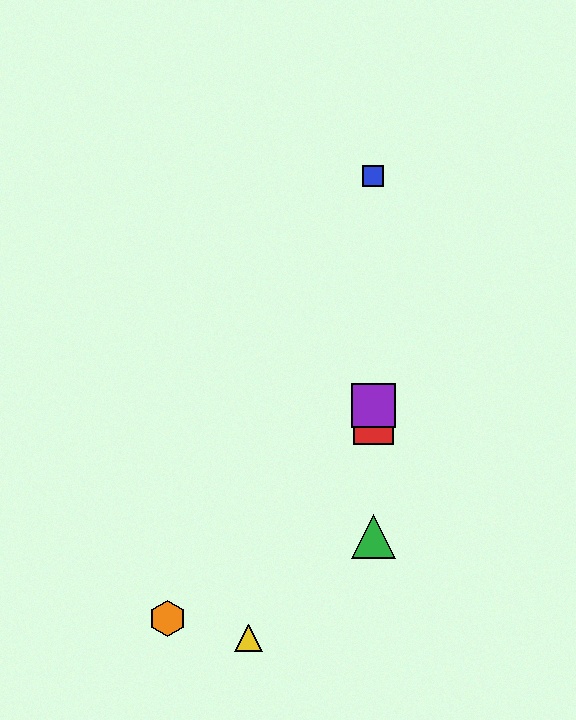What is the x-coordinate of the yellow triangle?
The yellow triangle is at x≈249.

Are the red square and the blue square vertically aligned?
Yes, both are at x≈373.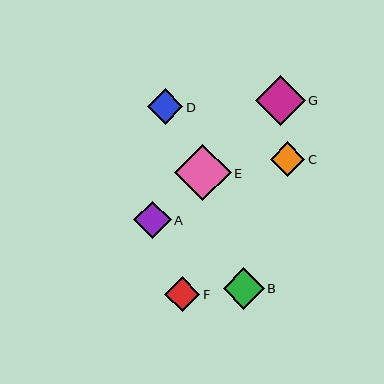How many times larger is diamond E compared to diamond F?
Diamond E is approximately 1.6 times the size of diamond F.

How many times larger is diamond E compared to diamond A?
Diamond E is approximately 1.5 times the size of diamond A.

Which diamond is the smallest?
Diamond C is the smallest with a size of approximately 34 pixels.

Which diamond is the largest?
Diamond E is the largest with a size of approximately 57 pixels.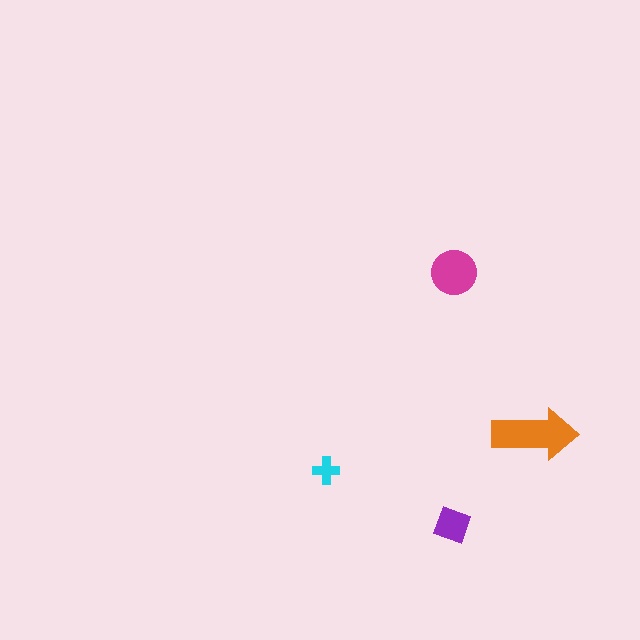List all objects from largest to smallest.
The orange arrow, the magenta circle, the purple square, the cyan cross.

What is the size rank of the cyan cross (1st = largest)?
4th.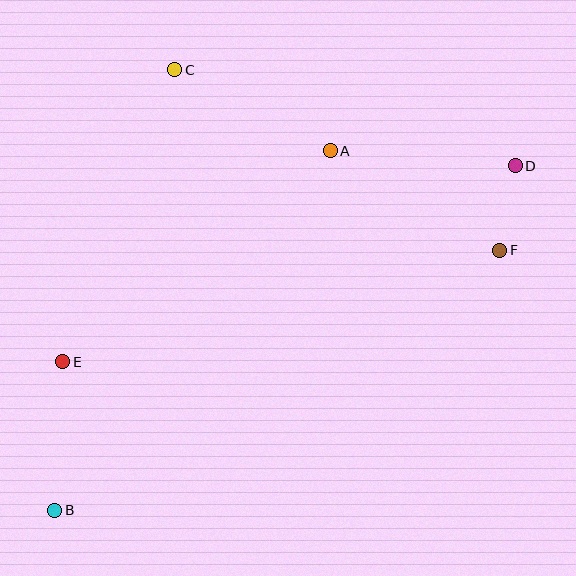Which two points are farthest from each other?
Points B and D are farthest from each other.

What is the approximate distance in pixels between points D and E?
The distance between D and E is approximately 493 pixels.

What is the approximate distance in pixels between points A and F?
The distance between A and F is approximately 196 pixels.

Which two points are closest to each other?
Points D and F are closest to each other.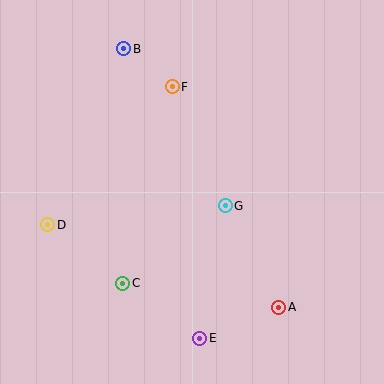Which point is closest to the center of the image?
Point G at (225, 206) is closest to the center.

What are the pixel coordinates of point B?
Point B is at (124, 49).